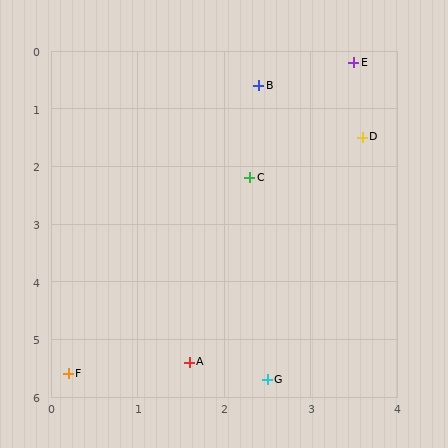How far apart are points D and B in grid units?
Points D and B are about 1.5 grid units apart.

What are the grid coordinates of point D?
Point D is at approximately (3.6, 1.5).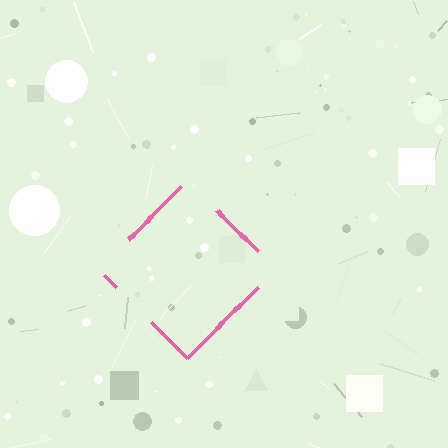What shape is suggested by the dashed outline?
The dashed outline suggests a diamond.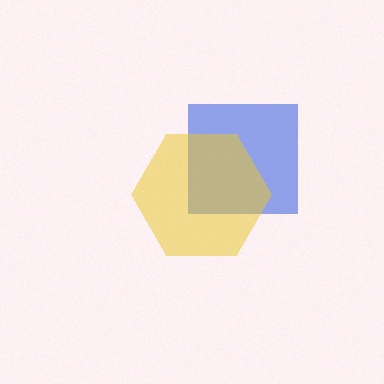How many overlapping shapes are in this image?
There are 2 overlapping shapes in the image.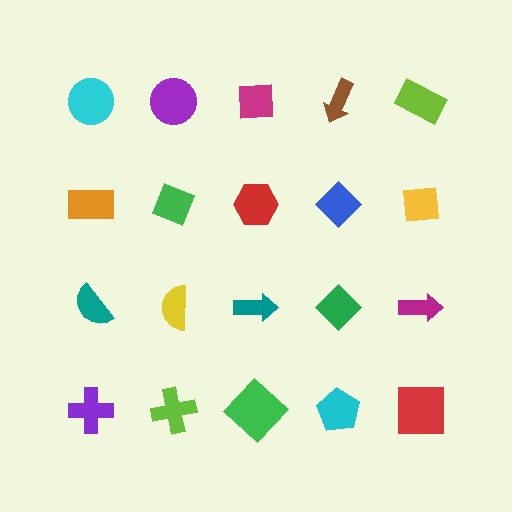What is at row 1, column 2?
A purple circle.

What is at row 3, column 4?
A green diamond.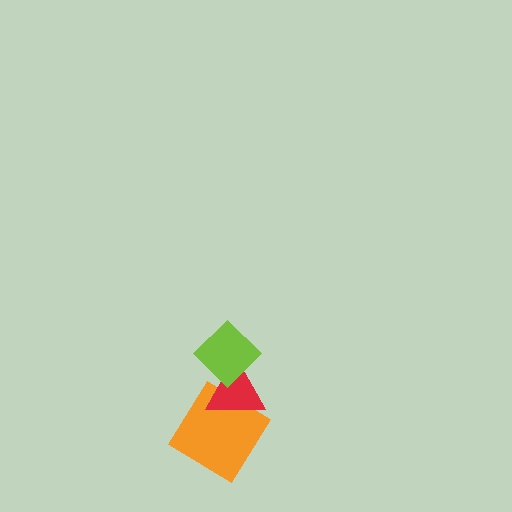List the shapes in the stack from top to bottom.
From top to bottom: the lime diamond, the red triangle, the orange diamond.